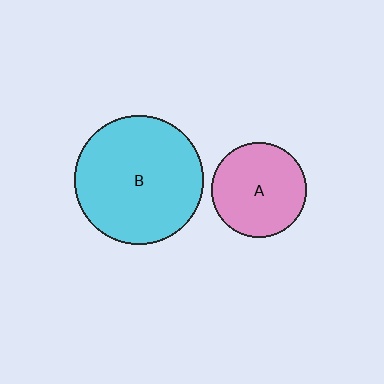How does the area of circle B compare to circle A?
Approximately 1.9 times.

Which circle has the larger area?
Circle B (cyan).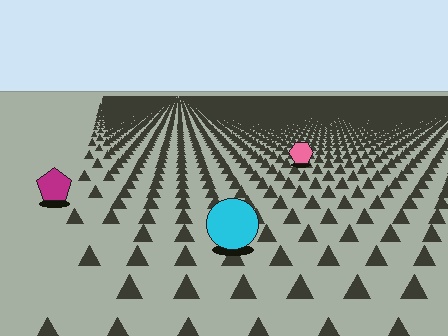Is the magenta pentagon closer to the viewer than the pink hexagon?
Yes. The magenta pentagon is closer — you can tell from the texture gradient: the ground texture is coarser near it.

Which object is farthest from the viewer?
The pink hexagon is farthest from the viewer. It appears smaller and the ground texture around it is denser.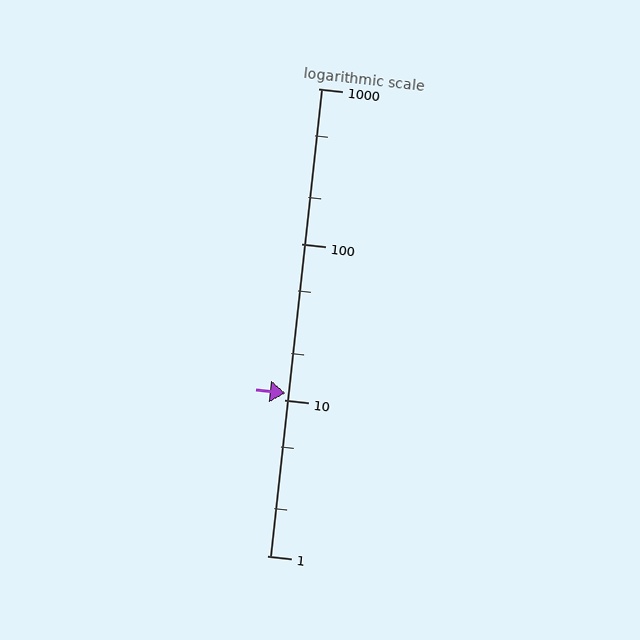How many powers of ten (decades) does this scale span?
The scale spans 3 decades, from 1 to 1000.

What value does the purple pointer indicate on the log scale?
The pointer indicates approximately 11.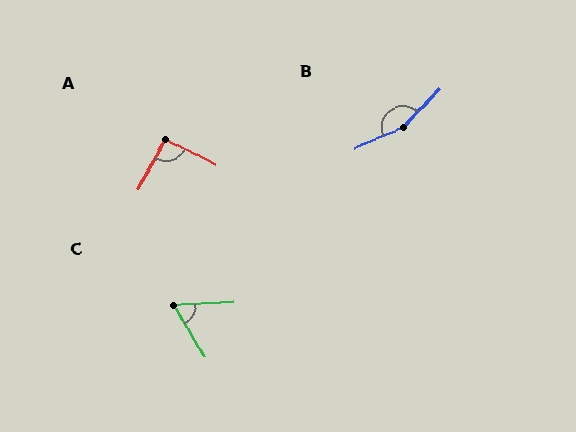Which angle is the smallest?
C, at approximately 63 degrees.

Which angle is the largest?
B, at approximately 157 degrees.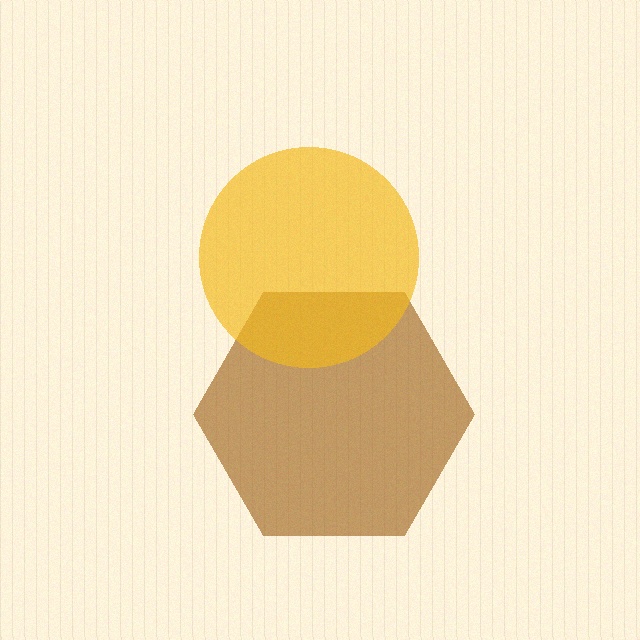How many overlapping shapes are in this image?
There are 2 overlapping shapes in the image.